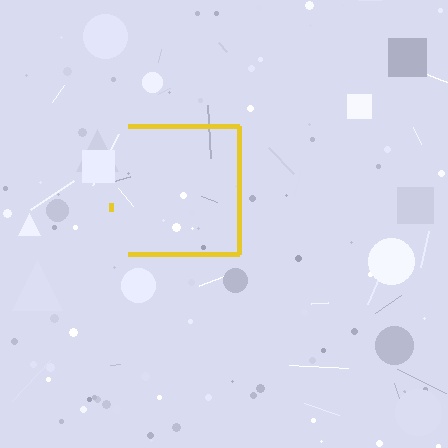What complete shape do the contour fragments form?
The contour fragments form a square.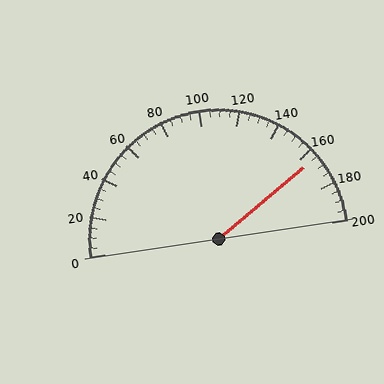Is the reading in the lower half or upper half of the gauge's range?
The reading is in the upper half of the range (0 to 200).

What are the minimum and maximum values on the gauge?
The gauge ranges from 0 to 200.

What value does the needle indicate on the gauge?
The needle indicates approximately 165.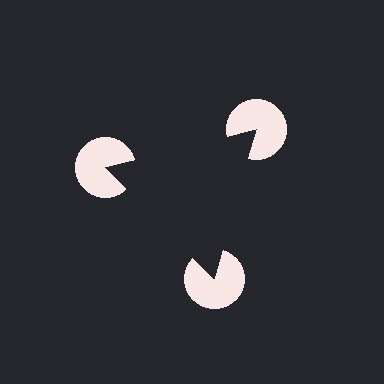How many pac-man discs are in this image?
There are 3 — one at each vertex of the illusory triangle.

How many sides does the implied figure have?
3 sides.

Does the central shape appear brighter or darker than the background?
It typically appears slightly darker than the background, even though no actual brightness change is drawn.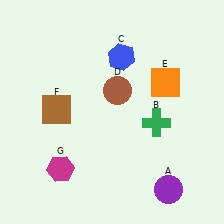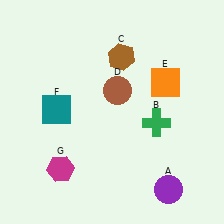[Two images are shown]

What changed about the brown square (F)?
In Image 1, F is brown. In Image 2, it changed to teal.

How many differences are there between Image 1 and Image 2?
There are 2 differences between the two images.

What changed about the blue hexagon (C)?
In Image 1, C is blue. In Image 2, it changed to brown.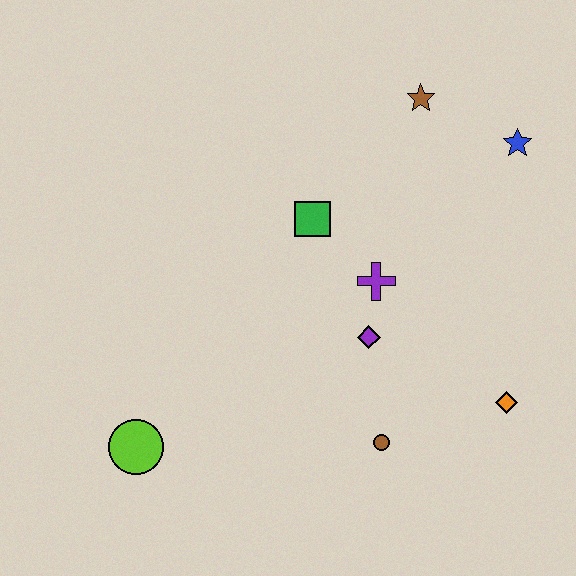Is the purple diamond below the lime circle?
No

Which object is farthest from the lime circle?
The blue star is farthest from the lime circle.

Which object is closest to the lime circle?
The brown circle is closest to the lime circle.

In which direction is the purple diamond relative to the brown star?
The purple diamond is below the brown star.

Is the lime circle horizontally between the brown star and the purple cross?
No